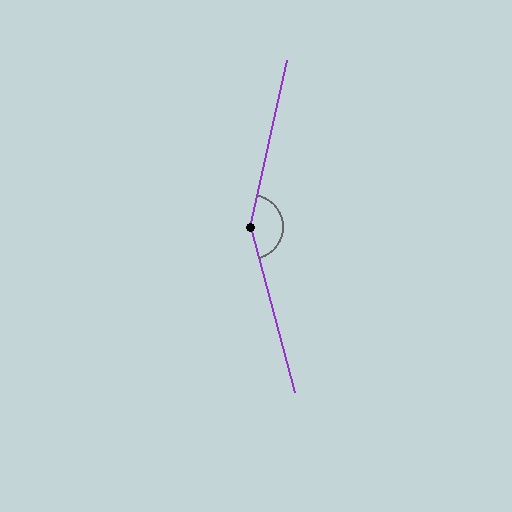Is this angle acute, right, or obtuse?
It is obtuse.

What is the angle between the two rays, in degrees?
Approximately 153 degrees.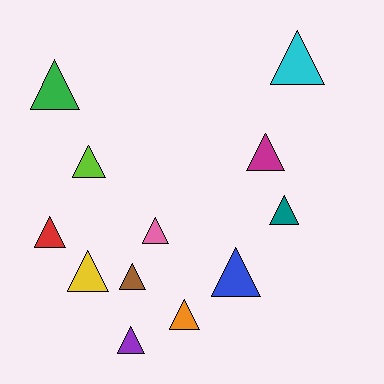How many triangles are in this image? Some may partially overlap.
There are 12 triangles.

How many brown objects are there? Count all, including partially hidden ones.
There is 1 brown object.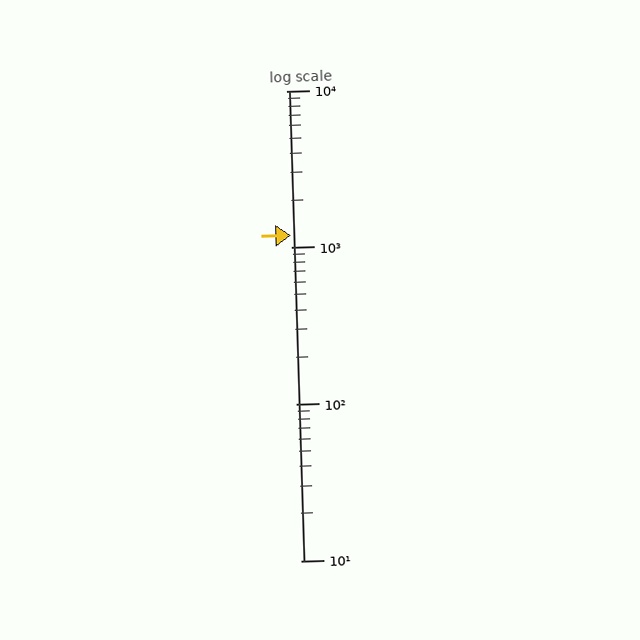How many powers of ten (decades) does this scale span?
The scale spans 3 decades, from 10 to 10000.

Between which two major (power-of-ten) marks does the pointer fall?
The pointer is between 1000 and 10000.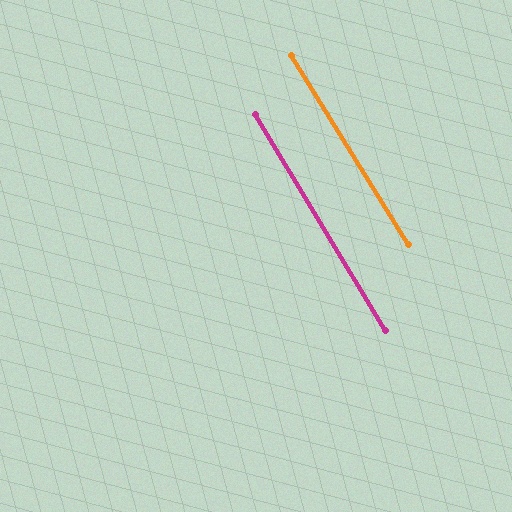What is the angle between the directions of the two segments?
Approximately 1 degree.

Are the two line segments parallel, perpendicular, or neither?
Parallel — their directions differ by only 0.8°.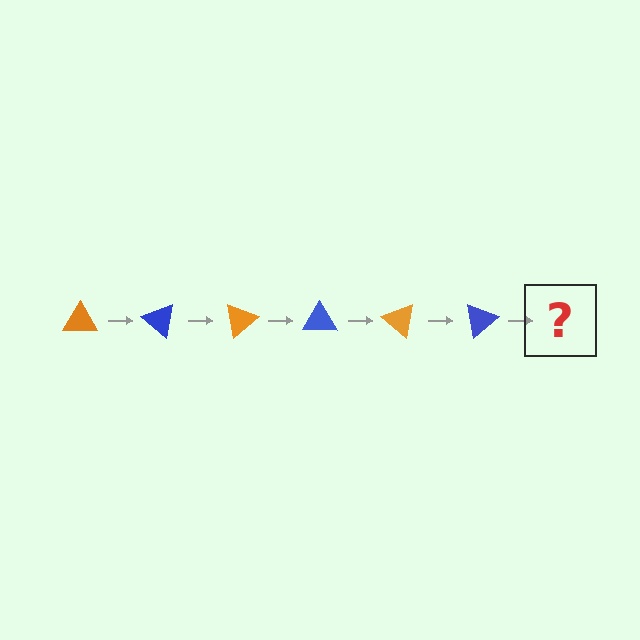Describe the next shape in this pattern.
It should be an orange triangle, rotated 240 degrees from the start.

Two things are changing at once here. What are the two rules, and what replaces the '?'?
The two rules are that it rotates 40 degrees each step and the color cycles through orange and blue. The '?' should be an orange triangle, rotated 240 degrees from the start.